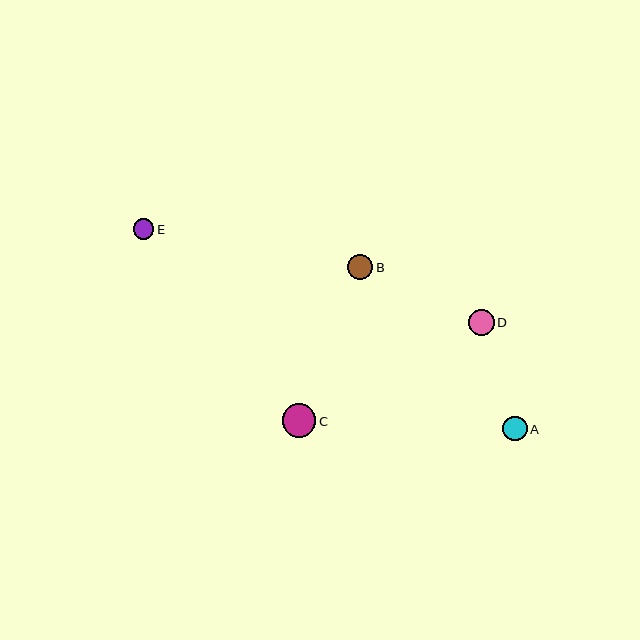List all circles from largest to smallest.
From largest to smallest: C, D, B, A, E.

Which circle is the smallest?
Circle E is the smallest with a size of approximately 21 pixels.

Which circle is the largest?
Circle C is the largest with a size of approximately 34 pixels.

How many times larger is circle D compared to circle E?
Circle D is approximately 1.2 times the size of circle E.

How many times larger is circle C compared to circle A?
Circle C is approximately 1.4 times the size of circle A.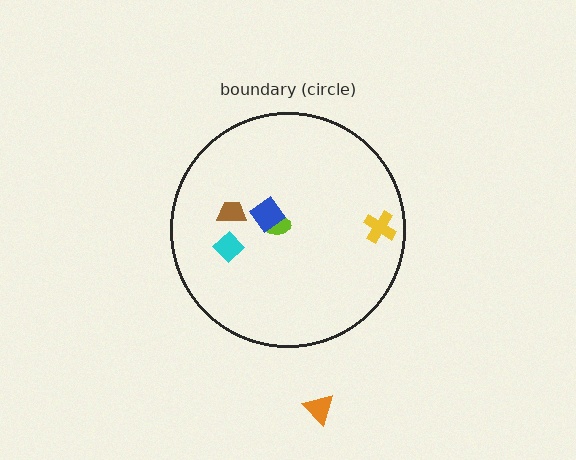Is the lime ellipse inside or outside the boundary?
Inside.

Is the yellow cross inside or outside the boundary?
Inside.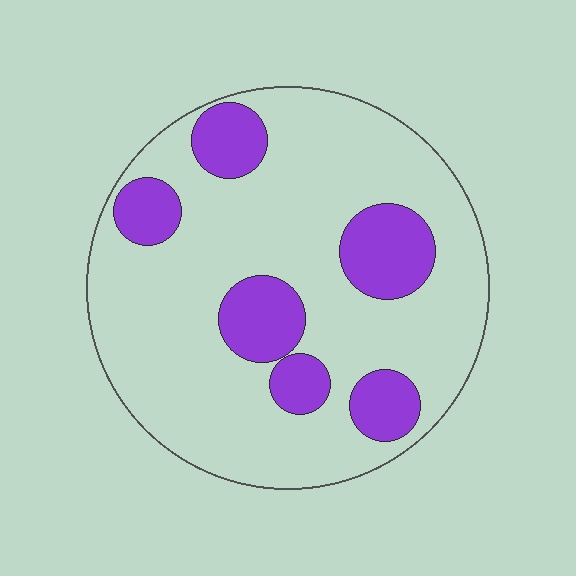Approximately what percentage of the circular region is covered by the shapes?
Approximately 25%.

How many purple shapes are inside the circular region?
6.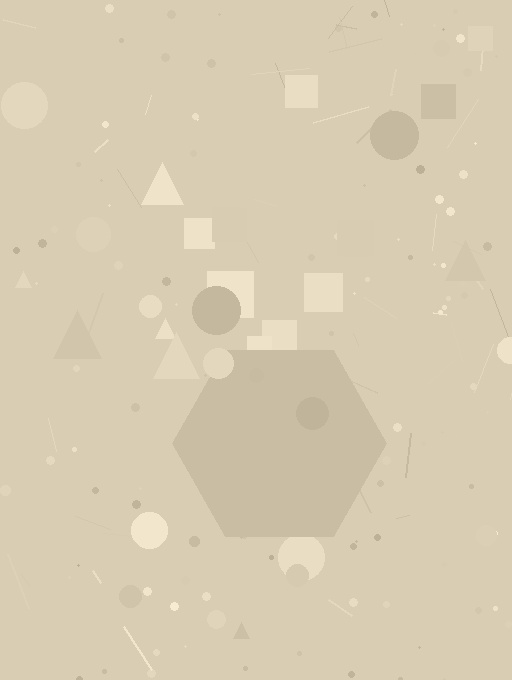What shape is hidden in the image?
A hexagon is hidden in the image.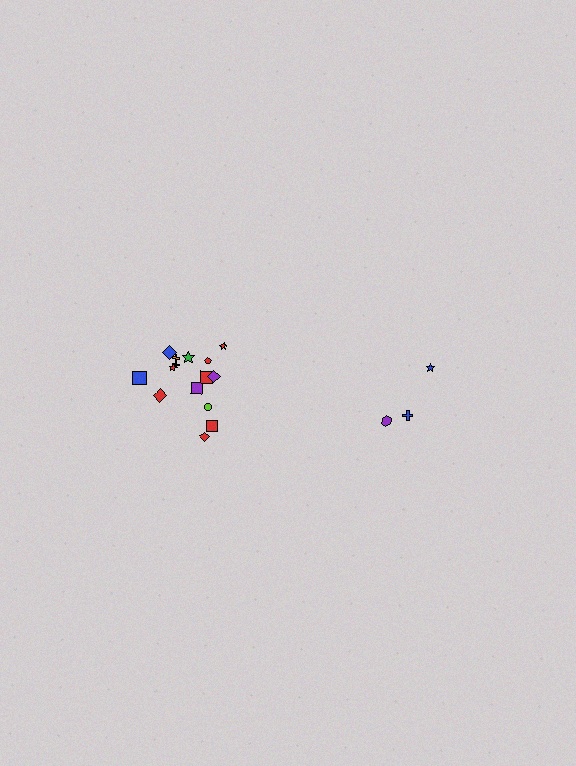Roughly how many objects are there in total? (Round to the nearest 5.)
Roughly 20 objects in total.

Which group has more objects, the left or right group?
The left group.